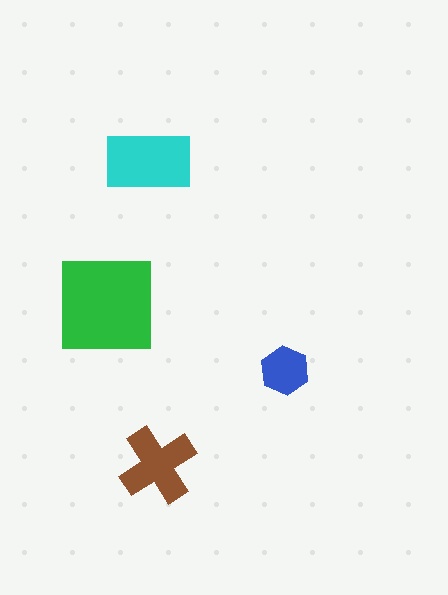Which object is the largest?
The green square.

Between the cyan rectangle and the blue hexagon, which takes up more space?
The cyan rectangle.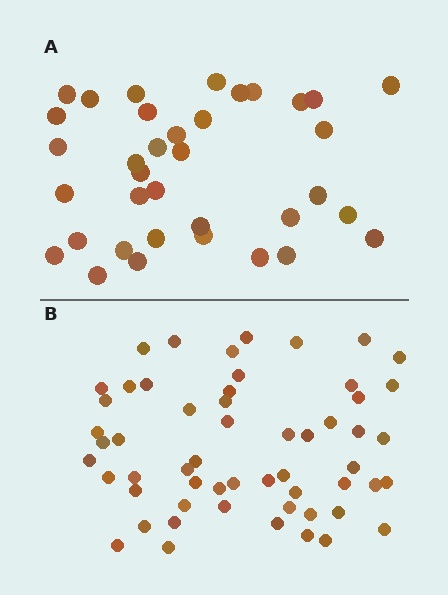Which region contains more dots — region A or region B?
Region B (the bottom region) has more dots.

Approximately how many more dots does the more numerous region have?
Region B has approximately 20 more dots than region A.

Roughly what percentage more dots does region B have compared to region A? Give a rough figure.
About 55% more.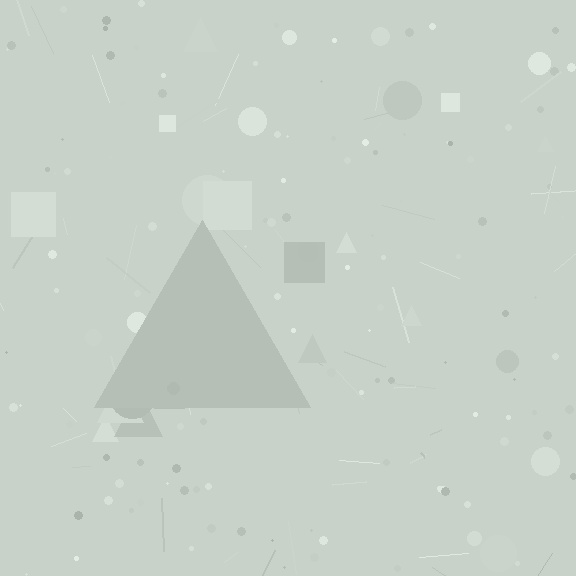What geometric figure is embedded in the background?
A triangle is embedded in the background.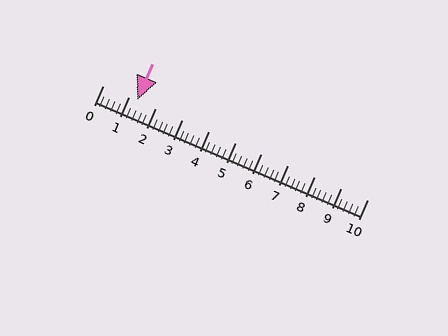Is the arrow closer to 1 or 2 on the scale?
The arrow is closer to 1.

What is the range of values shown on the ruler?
The ruler shows values from 0 to 10.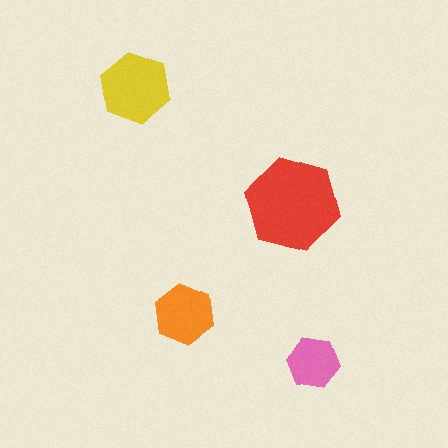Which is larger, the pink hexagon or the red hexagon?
The red one.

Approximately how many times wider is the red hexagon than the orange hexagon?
About 1.5 times wider.